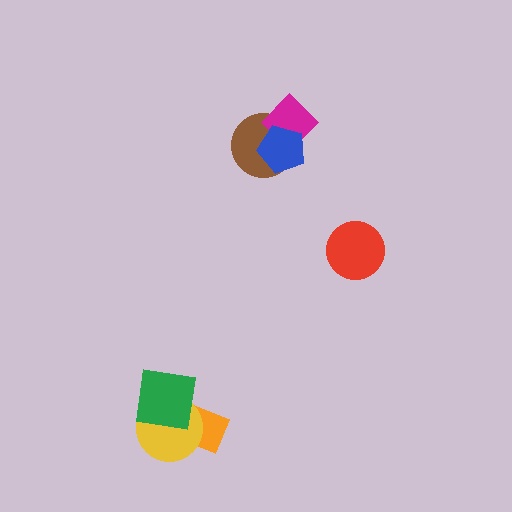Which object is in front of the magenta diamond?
The blue pentagon is in front of the magenta diamond.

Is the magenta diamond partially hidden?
Yes, it is partially covered by another shape.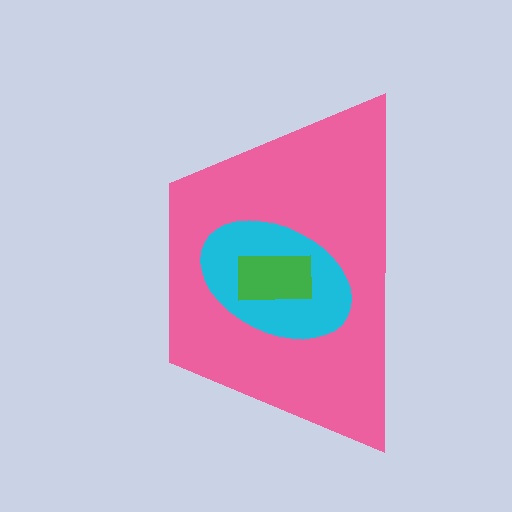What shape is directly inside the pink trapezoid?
The cyan ellipse.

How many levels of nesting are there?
3.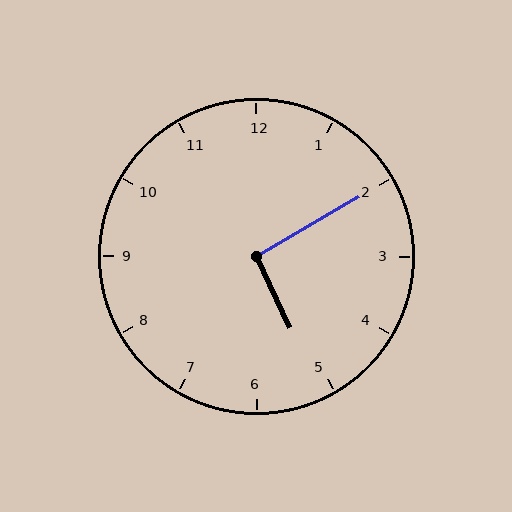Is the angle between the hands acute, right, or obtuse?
It is right.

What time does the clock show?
5:10.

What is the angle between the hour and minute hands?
Approximately 95 degrees.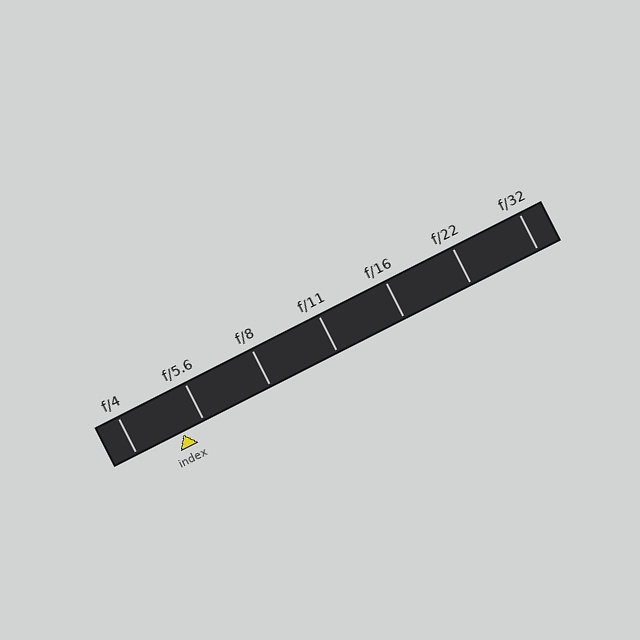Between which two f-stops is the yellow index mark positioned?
The index mark is between f/4 and f/5.6.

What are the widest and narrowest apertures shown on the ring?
The widest aperture shown is f/4 and the narrowest is f/32.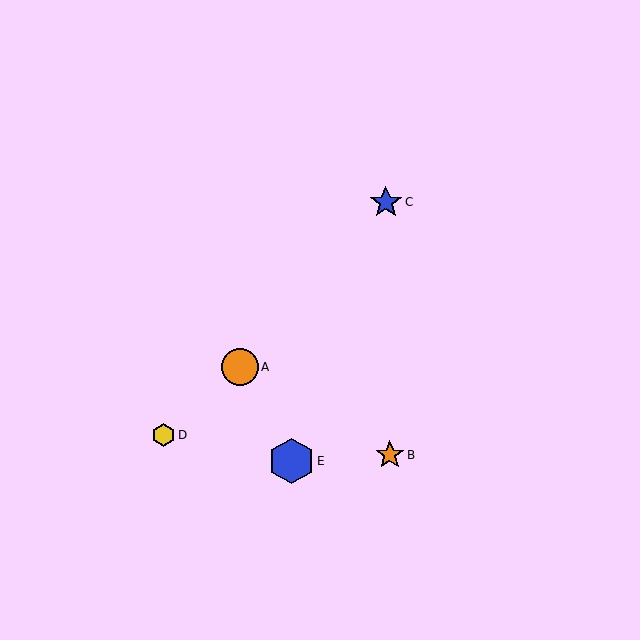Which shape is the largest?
The blue hexagon (labeled E) is the largest.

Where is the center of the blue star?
The center of the blue star is at (386, 202).